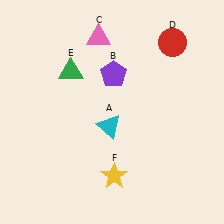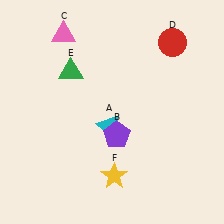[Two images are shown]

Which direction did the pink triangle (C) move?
The pink triangle (C) moved left.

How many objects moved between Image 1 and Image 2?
2 objects moved between the two images.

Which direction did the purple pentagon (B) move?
The purple pentagon (B) moved down.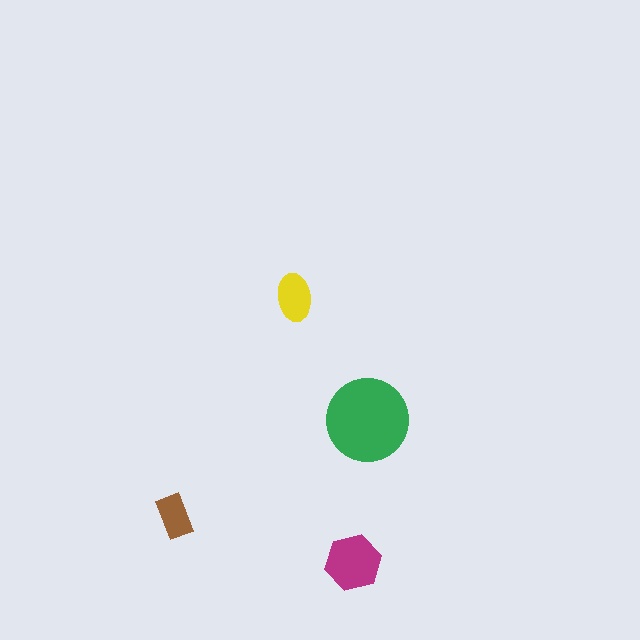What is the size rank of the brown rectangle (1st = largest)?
4th.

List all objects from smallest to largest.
The brown rectangle, the yellow ellipse, the magenta hexagon, the green circle.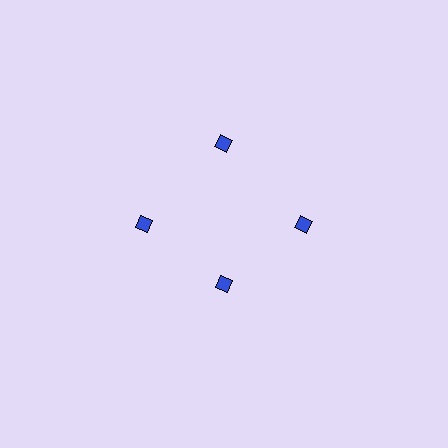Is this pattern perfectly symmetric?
No. The 4 blue diamonds are arranged in a ring, but one element near the 6 o'clock position is pulled inward toward the center, breaking the 4-fold rotational symmetry.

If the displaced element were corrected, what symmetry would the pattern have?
It would have 4-fold rotational symmetry — the pattern would map onto itself every 90 degrees.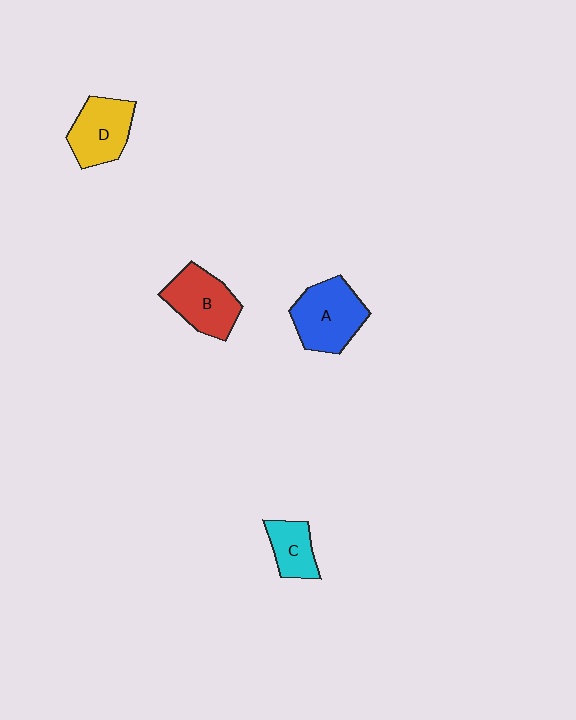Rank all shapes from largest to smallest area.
From largest to smallest: A (blue), B (red), D (yellow), C (cyan).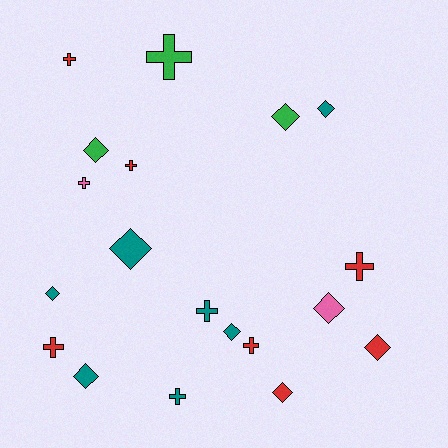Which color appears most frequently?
Teal, with 7 objects.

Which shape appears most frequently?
Diamond, with 10 objects.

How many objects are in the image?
There are 19 objects.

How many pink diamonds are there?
There is 1 pink diamond.